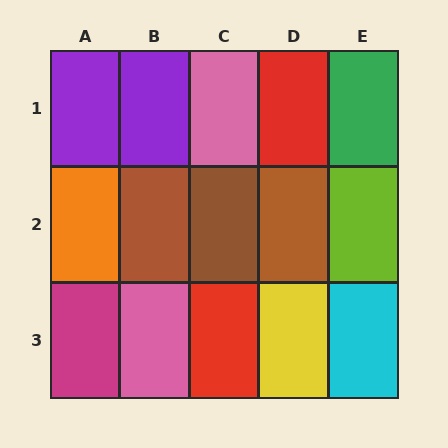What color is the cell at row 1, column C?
Pink.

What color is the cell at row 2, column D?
Brown.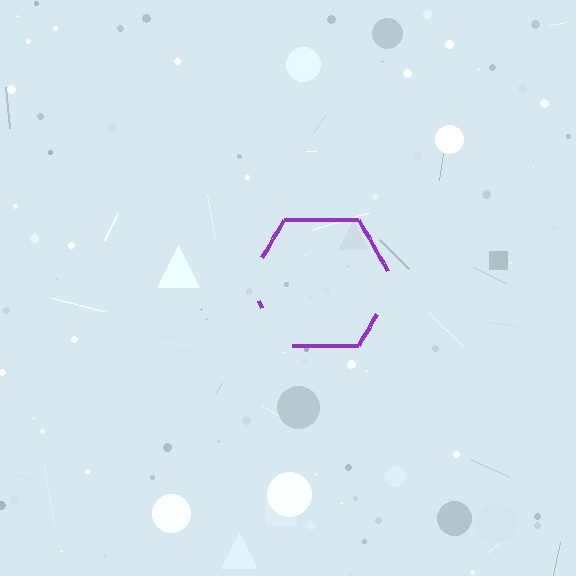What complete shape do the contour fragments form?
The contour fragments form a hexagon.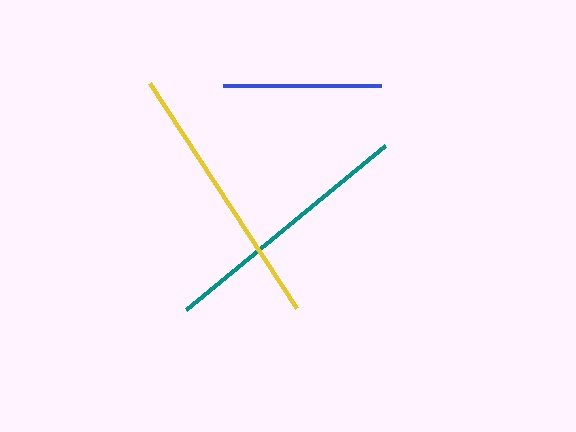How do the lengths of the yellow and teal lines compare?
The yellow and teal lines are approximately the same length.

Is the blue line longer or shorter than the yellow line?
The yellow line is longer than the blue line.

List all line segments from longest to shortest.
From longest to shortest: yellow, teal, blue.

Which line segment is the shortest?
The blue line is the shortest at approximately 157 pixels.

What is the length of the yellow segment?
The yellow segment is approximately 269 pixels long.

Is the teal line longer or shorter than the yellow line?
The yellow line is longer than the teal line.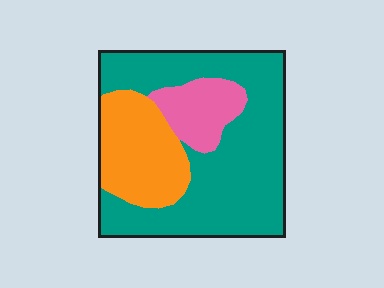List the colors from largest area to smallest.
From largest to smallest: teal, orange, pink.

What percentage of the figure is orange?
Orange covers 24% of the figure.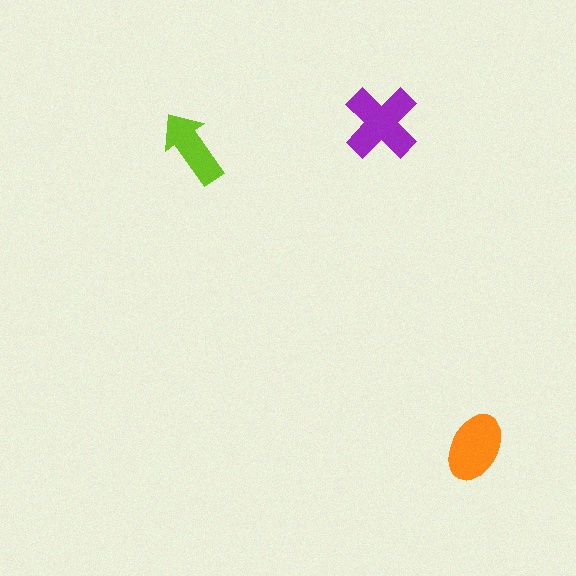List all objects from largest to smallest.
The purple cross, the orange ellipse, the lime arrow.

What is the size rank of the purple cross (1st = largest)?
1st.